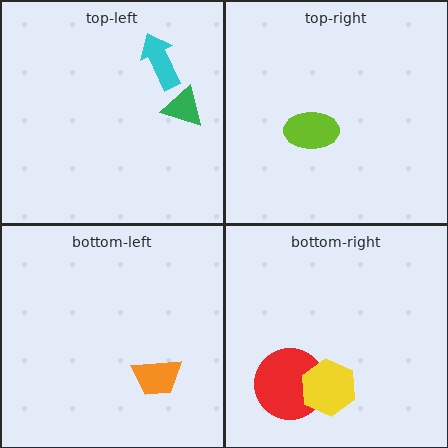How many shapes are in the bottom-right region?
2.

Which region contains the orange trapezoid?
The bottom-left region.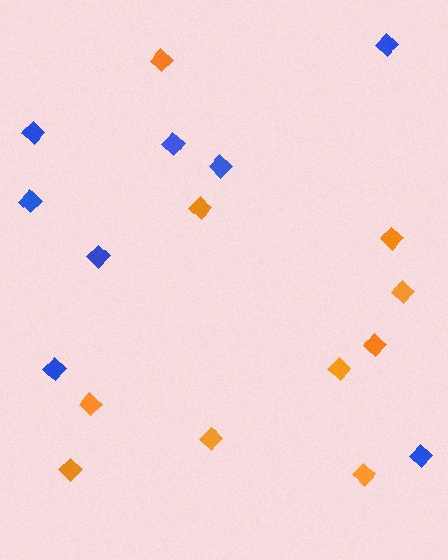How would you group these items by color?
There are 2 groups: one group of blue diamonds (8) and one group of orange diamonds (10).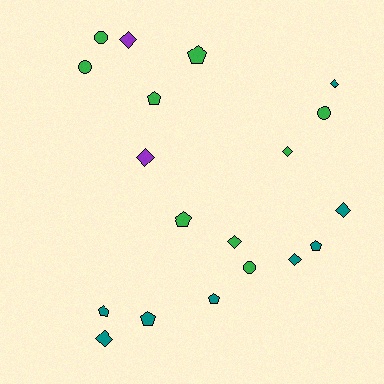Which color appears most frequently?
Green, with 9 objects.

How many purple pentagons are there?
There are no purple pentagons.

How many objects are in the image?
There are 19 objects.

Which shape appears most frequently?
Diamond, with 8 objects.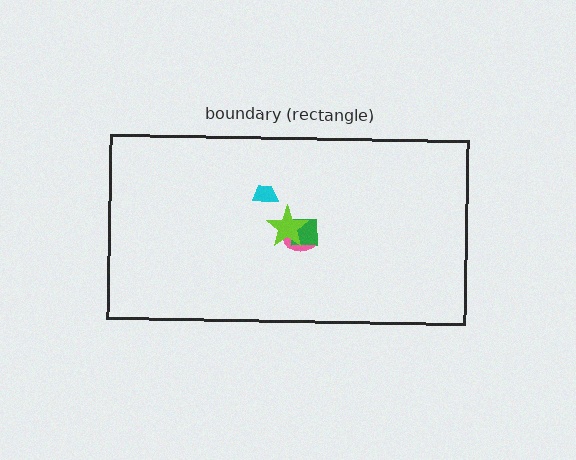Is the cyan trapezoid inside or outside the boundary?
Inside.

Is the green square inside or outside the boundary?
Inside.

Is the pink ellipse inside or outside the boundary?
Inside.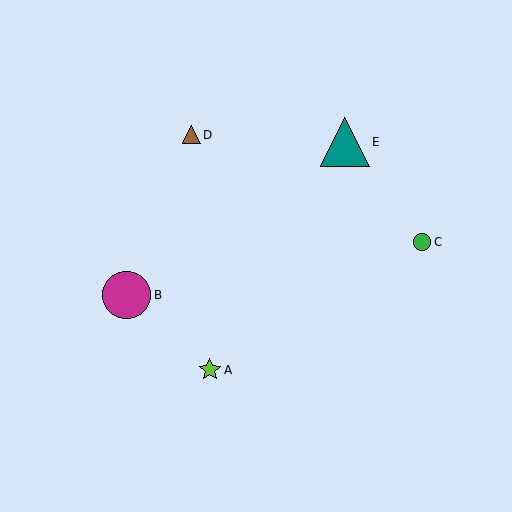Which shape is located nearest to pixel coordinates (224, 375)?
The lime star (labeled A) at (210, 370) is nearest to that location.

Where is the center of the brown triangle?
The center of the brown triangle is at (192, 135).